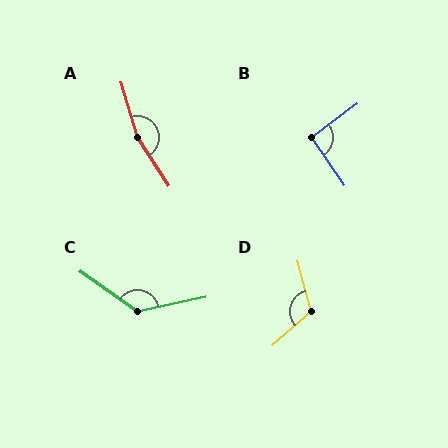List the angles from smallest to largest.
B (92°), D (116°), C (133°), A (164°).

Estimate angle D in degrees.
Approximately 116 degrees.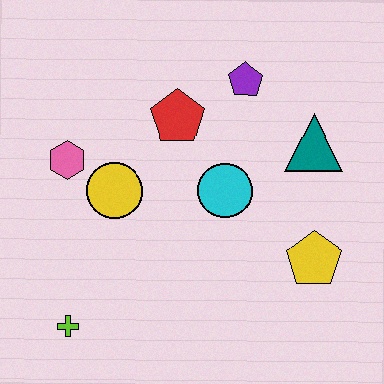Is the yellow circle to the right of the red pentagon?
No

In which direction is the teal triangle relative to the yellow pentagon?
The teal triangle is above the yellow pentagon.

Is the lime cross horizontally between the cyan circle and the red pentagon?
No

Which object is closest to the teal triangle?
The purple pentagon is closest to the teal triangle.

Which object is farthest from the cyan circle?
The lime cross is farthest from the cyan circle.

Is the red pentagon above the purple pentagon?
No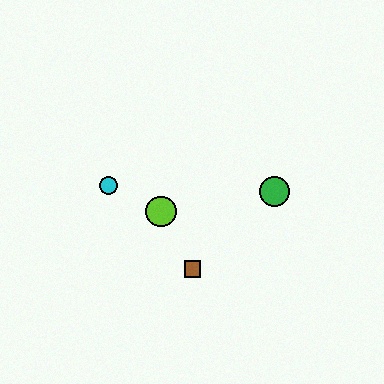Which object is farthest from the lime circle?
The green circle is farthest from the lime circle.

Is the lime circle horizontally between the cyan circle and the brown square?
Yes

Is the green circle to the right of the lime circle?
Yes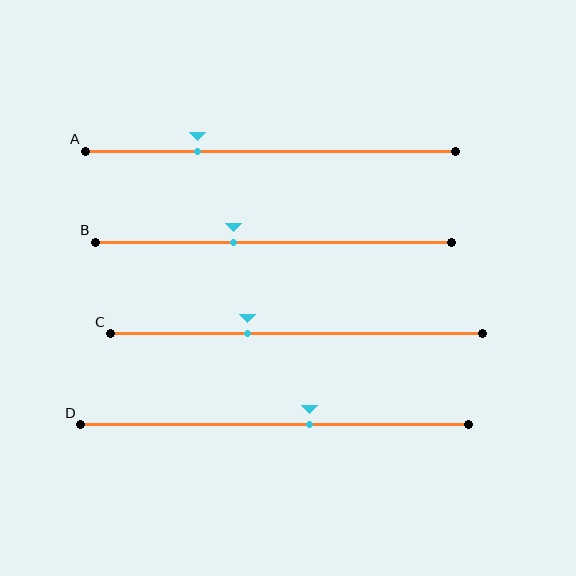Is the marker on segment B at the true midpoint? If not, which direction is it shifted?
No, the marker on segment B is shifted to the left by about 11% of the segment length.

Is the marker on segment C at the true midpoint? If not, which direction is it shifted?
No, the marker on segment C is shifted to the left by about 13% of the segment length.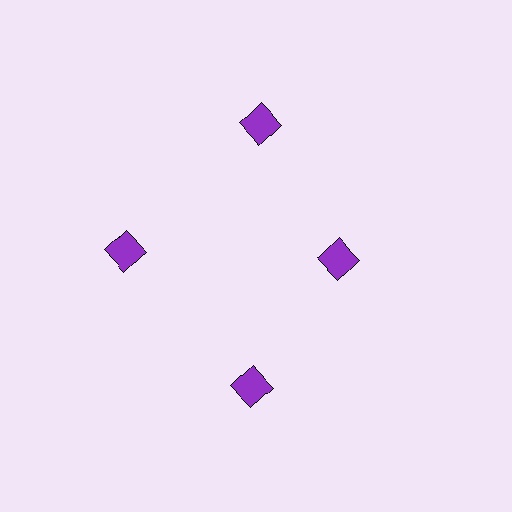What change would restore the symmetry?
The symmetry would be restored by moving it outward, back onto the ring so that all 4 squares sit at equal angles and equal distance from the center.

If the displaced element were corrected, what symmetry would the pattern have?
It would have 4-fold rotational symmetry — the pattern would map onto itself every 90 degrees.